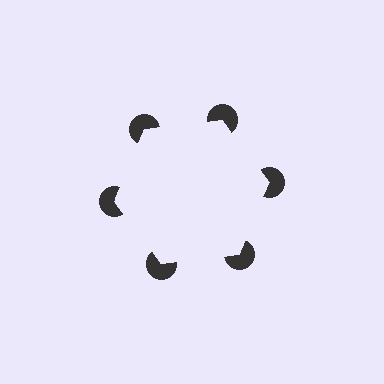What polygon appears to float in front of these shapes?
An illusory hexagon — its edges are inferred from the aligned wedge cuts in the pac-man discs, not physically drawn.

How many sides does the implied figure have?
6 sides.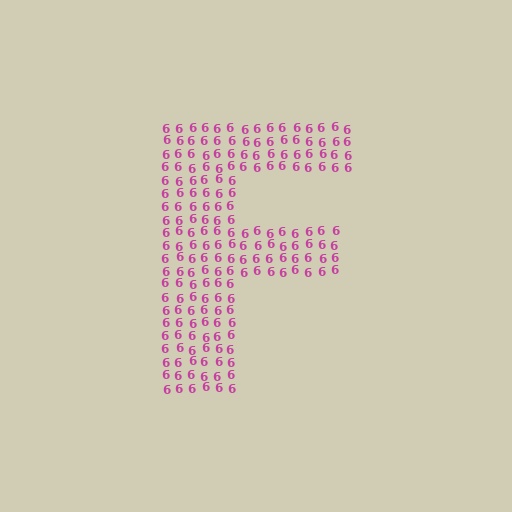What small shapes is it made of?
It is made of small digit 6's.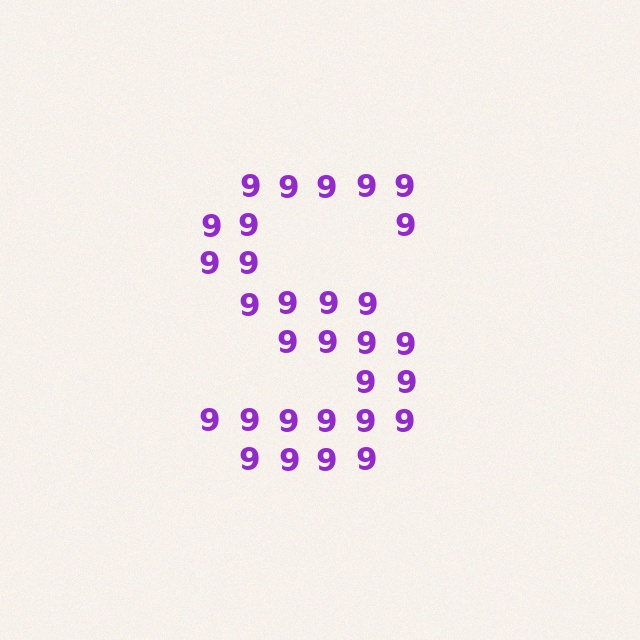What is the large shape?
The large shape is the letter S.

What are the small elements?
The small elements are digit 9's.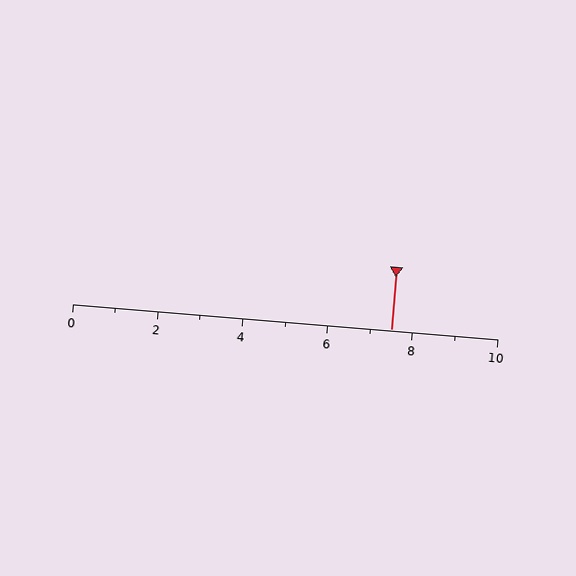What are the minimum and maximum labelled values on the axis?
The axis runs from 0 to 10.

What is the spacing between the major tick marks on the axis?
The major ticks are spaced 2 apart.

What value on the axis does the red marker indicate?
The marker indicates approximately 7.5.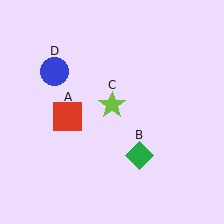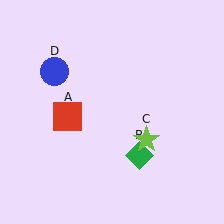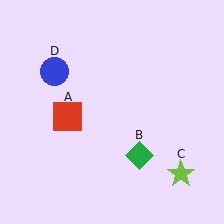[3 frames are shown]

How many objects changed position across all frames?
1 object changed position: lime star (object C).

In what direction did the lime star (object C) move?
The lime star (object C) moved down and to the right.